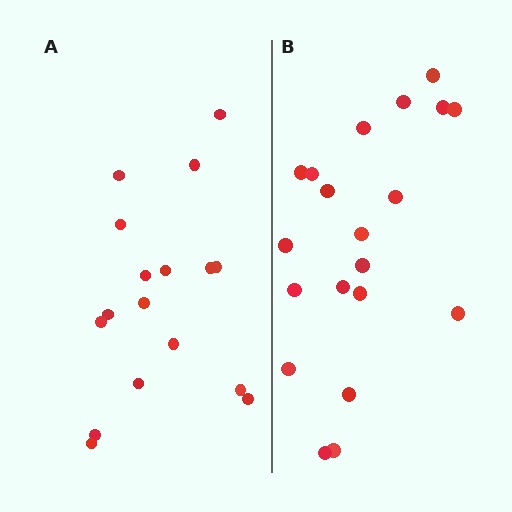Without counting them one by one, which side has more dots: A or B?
Region B (the right region) has more dots.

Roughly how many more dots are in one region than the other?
Region B has just a few more — roughly 2 or 3 more dots than region A.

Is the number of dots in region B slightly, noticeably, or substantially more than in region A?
Region B has only slightly more — the two regions are fairly close. The ratio is roughly 1.2 to 1.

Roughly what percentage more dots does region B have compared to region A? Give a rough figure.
About 20% more.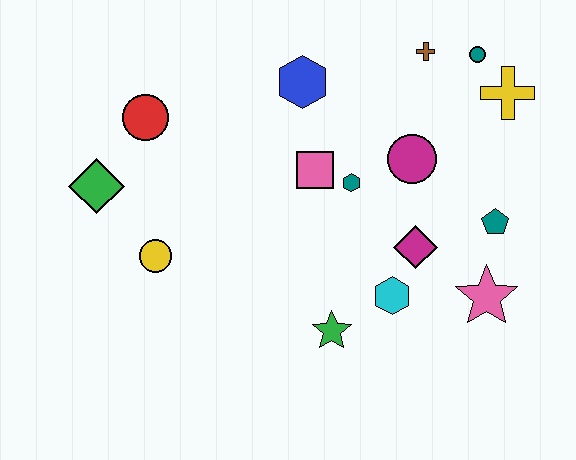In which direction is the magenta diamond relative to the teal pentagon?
The magenta diamond is to the left of the teal pentagon.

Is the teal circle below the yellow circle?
No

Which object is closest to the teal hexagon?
The pink square is closest to the teal hexagon.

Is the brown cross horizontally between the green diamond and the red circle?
No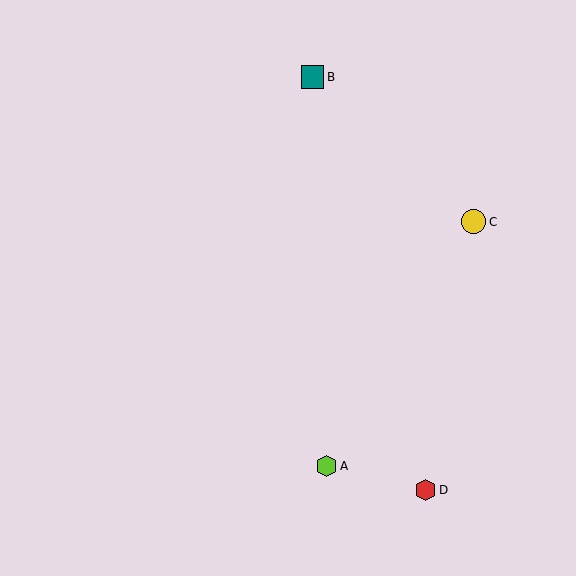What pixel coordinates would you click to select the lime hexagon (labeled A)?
Click at (327, 466) to select the lime hexagon A.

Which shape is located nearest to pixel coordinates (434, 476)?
The red hexagon (labeled D) at (425, 490) is nearest to that location.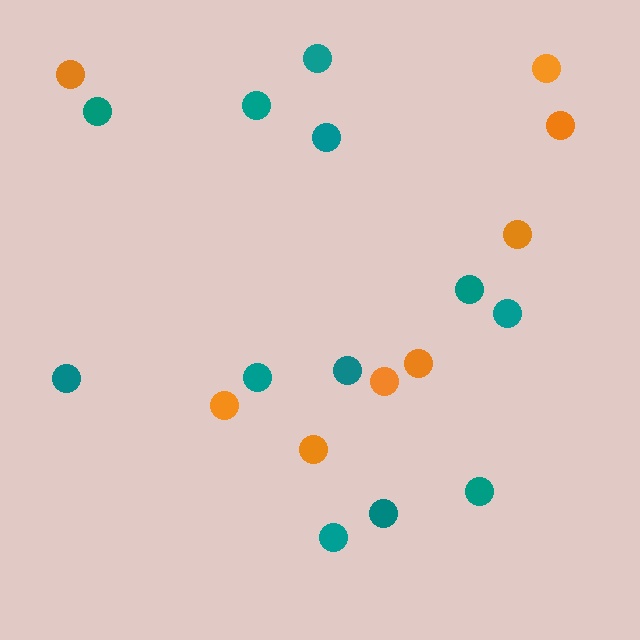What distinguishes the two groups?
There are 2 groups: one group of teal circles (12) and one group of orange circles (8).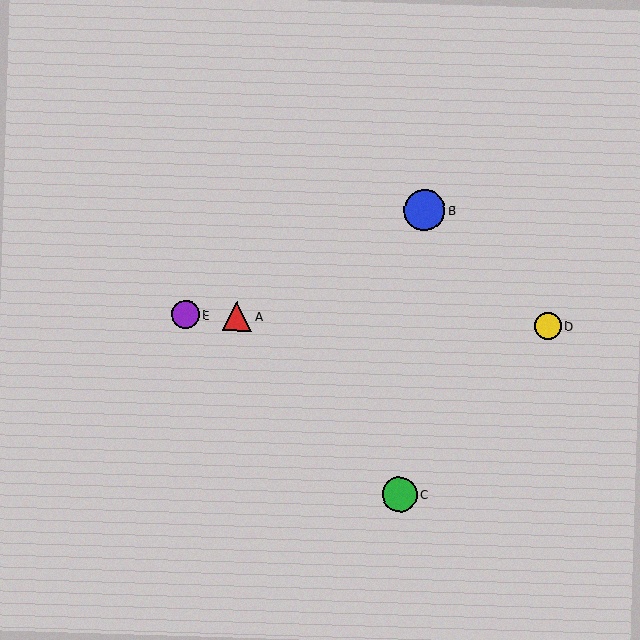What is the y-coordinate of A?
Object A is at y≈316.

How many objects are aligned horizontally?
3 objects (A, D, E) are aligned horizontally.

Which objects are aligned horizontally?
Objects A, D, E are aligned horizontally.